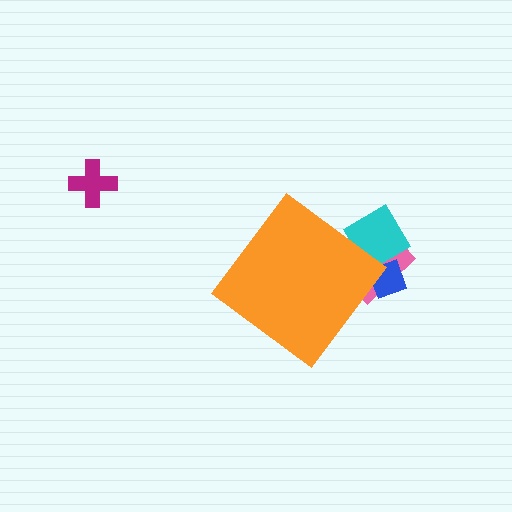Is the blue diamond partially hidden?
Yes, the blue diamond is partially hidden behind the orange diamond.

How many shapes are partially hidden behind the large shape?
3 shapes are partially hidden.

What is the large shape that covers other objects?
An orange diamond.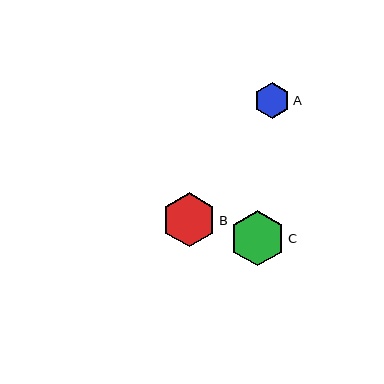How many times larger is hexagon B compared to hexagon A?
Hexagon B is approximately 1.5 times the size of hexagon A.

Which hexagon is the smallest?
Hexagon A is the smallest with a size of approximately 37 pixels.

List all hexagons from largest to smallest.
From largest to smallest: C, B, A.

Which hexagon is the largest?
Hexagon C is the largest with a size of approximately 55 pixels.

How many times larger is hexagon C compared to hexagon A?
Hexagon C is approximately 1.5 times the size of hexagon A.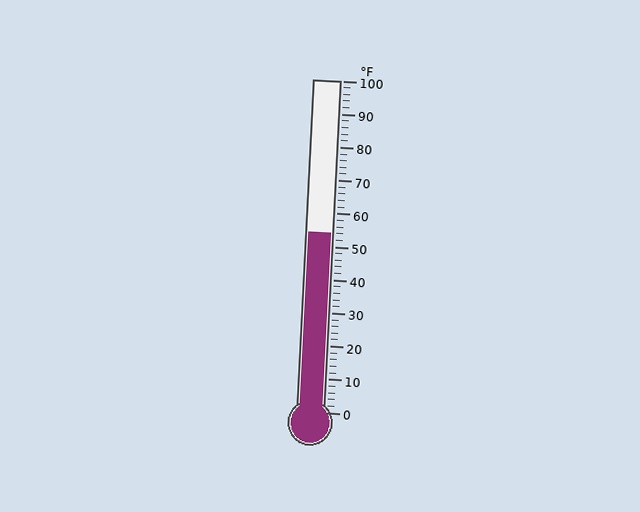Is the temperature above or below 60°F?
The temperature is below 60°F.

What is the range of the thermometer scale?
The thermometer scale ranges from 0°F to 100°F.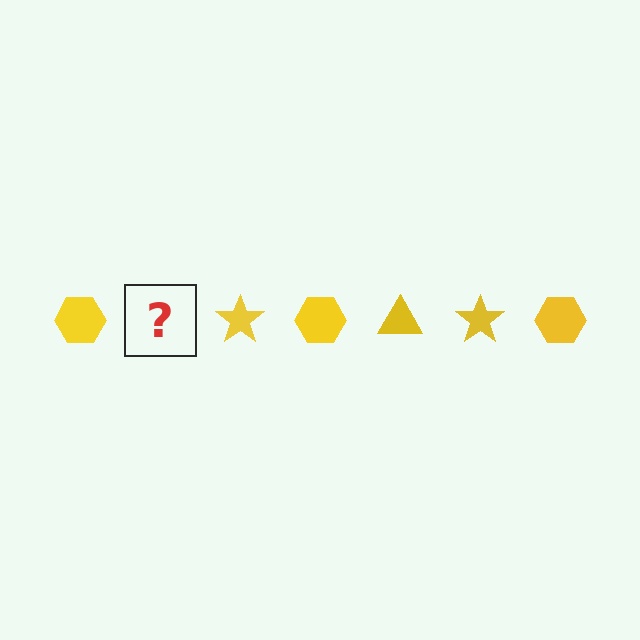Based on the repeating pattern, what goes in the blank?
The blank should be a yellow triangle.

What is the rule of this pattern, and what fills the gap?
The rule is that the pattern cycles through hexagon, triangle, star shapes in yellow. The gap should be filled with a yellow triangle.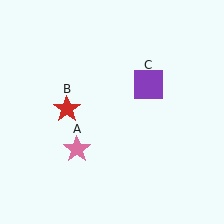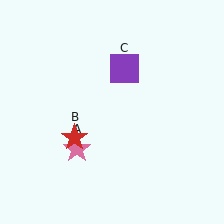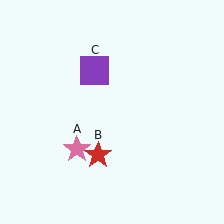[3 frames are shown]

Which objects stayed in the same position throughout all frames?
Pink star (object A) remained stationary.